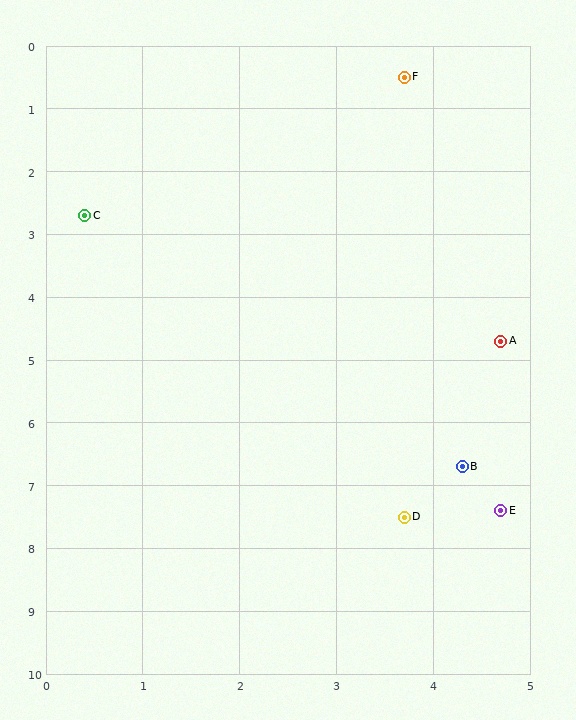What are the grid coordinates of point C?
Point C is at approximately (0.4, 2.7).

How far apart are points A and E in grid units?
Points A and E are about 2.7 grid units apart.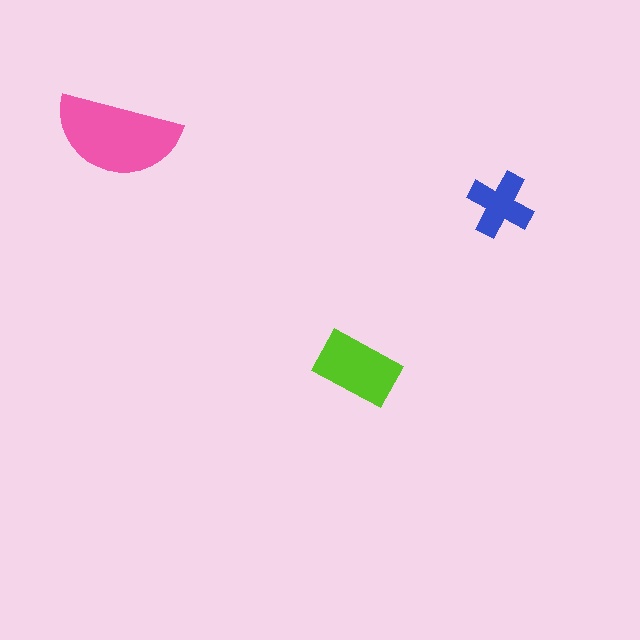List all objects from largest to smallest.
The pink semicircle, the lime rectangle, the blue cross.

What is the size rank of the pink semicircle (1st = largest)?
1st.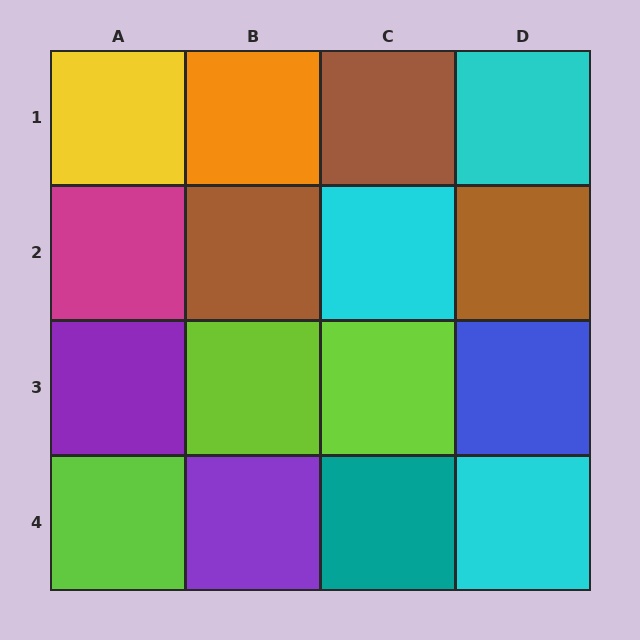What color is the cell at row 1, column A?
Yellow.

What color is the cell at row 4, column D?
Cyan.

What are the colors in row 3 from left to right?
Purple, lime, lime, blue.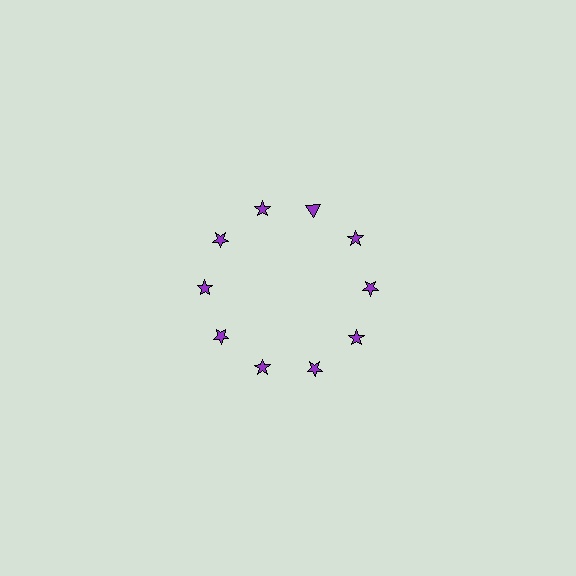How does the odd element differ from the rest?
It has a different shape: triangle instead of star.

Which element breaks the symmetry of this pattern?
The purple triangle at roughly the 1 o'clock position breaks the symmetry. All other shapes are purple stars.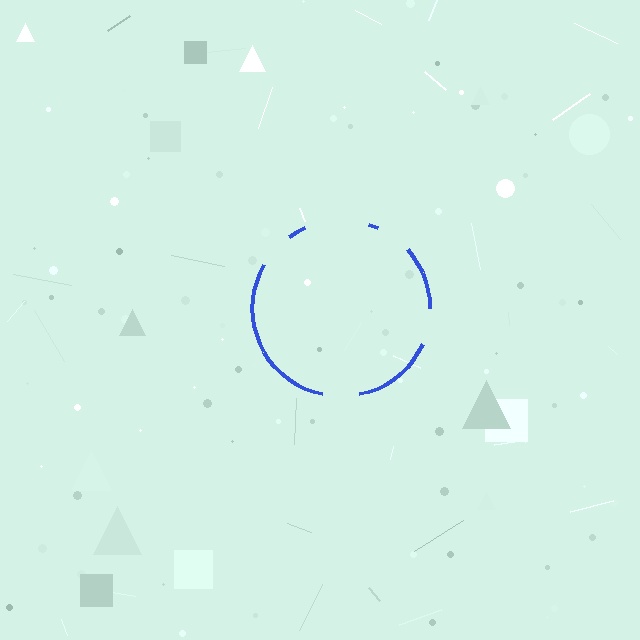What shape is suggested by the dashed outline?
The dashed outline suggests a circle.